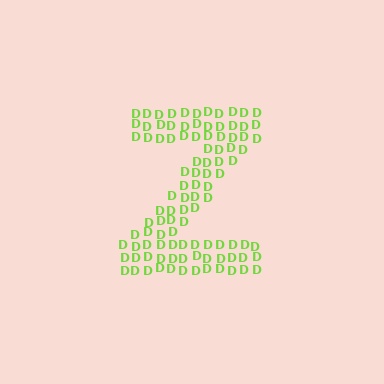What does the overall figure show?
The overall figure shows the letter Z.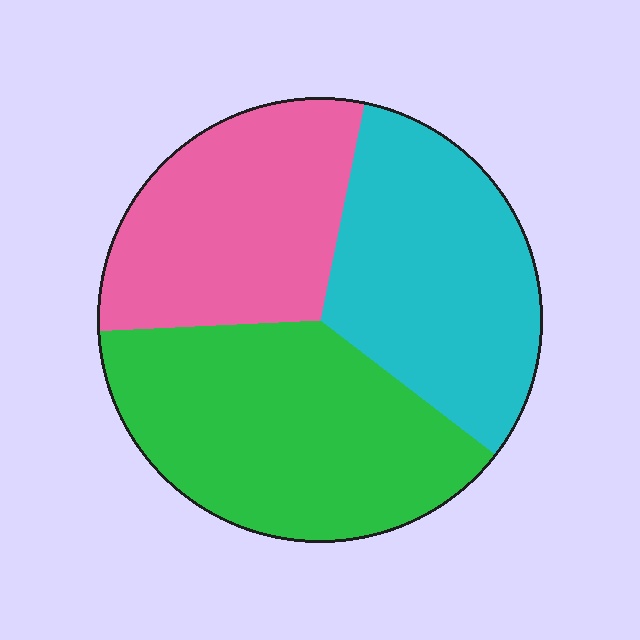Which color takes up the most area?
Green, at roughly 40%.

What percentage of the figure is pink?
Pink covers 29% of the figure.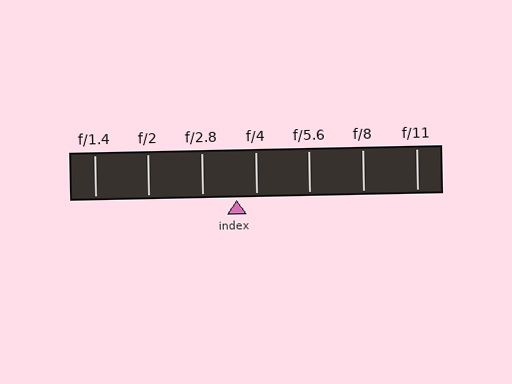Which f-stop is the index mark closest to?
The index mark is closest to f/4.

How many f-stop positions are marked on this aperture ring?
There are 7 f-stop positions marked.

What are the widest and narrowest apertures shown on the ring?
The widest aperture shown is f/1.4 and the narrowest is f/11.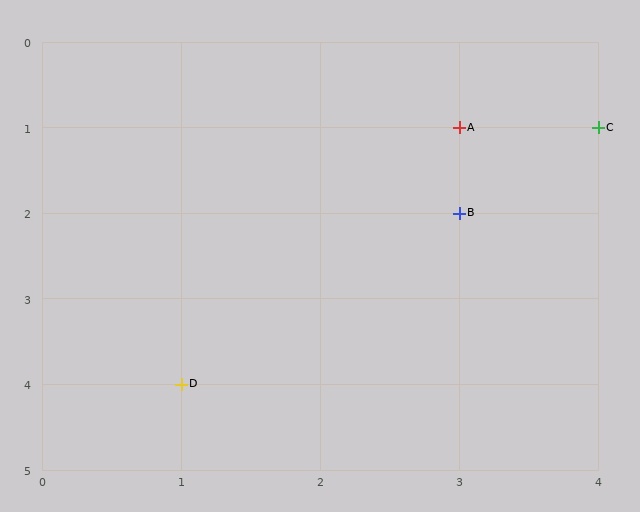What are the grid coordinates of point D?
Point D is at grid coordinates (1, 4).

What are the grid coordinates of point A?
Point A is at grid coordinates (3, 1).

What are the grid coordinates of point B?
Point B is at grid coordinates (3, 2).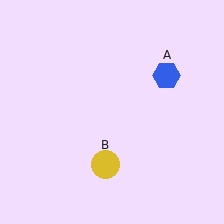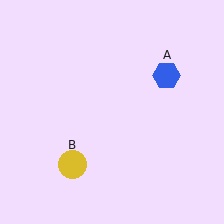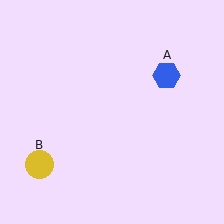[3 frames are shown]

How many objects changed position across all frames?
1 object changed position: yellow circle (object B).